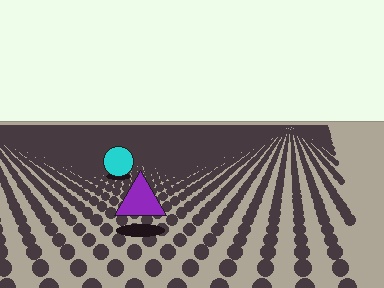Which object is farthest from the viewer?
The cyan circle is farthest from the viewer. It appears smaller and the ground texture around it is denser.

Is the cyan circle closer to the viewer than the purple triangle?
No. The purple triangle is closer — you can tell from the texture gradient: the ground texture is coarser near it.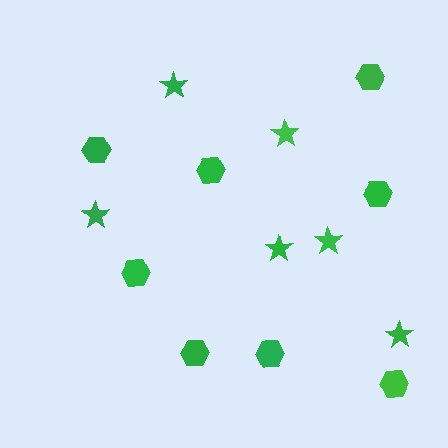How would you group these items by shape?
There are 2 groups: one group of stars (6) and one group of hexagons (8).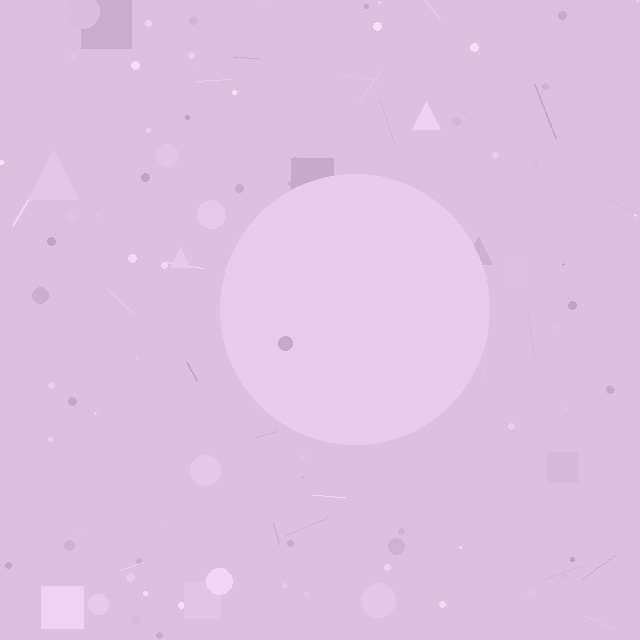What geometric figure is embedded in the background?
A circle is embedded in the background.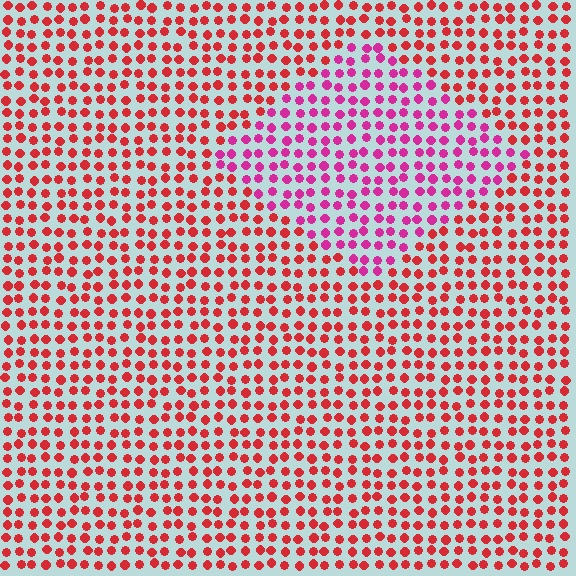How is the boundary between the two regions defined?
The boundary is defined purely by a slight shift in hue (about 37 degrees). Spacing, size, and orientation are identical on both sides.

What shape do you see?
I see a diamond.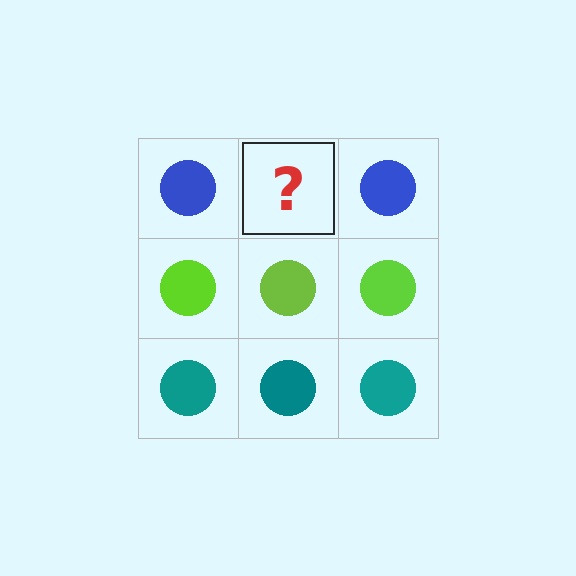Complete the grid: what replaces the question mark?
The question mark should be replaced with a blue circle.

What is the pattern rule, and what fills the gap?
The rule is that each row has a consistent color. The gap should be filled with a blue circle.